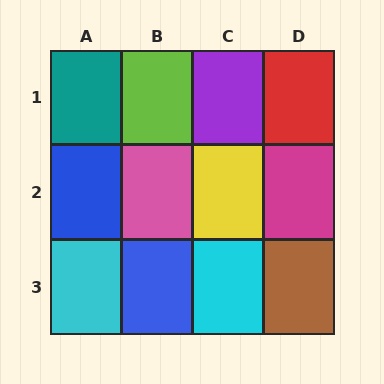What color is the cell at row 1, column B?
Lime.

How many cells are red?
1 cell is red.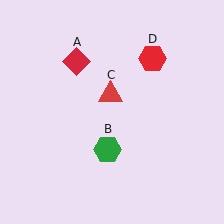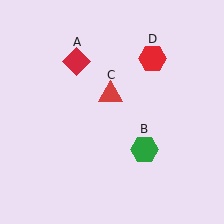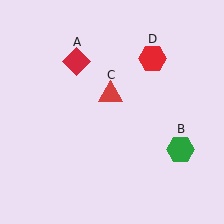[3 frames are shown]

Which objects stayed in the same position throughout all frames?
Red diamond (object A) and red triangle (object C) and red hexagon (object D) remained stationary.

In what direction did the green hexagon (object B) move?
The green hexagon (object B) moved right.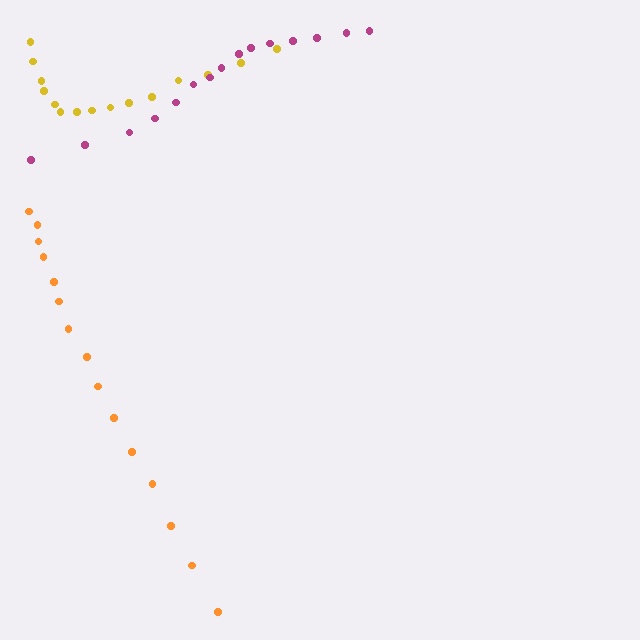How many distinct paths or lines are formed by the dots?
There are 3 distinct paths.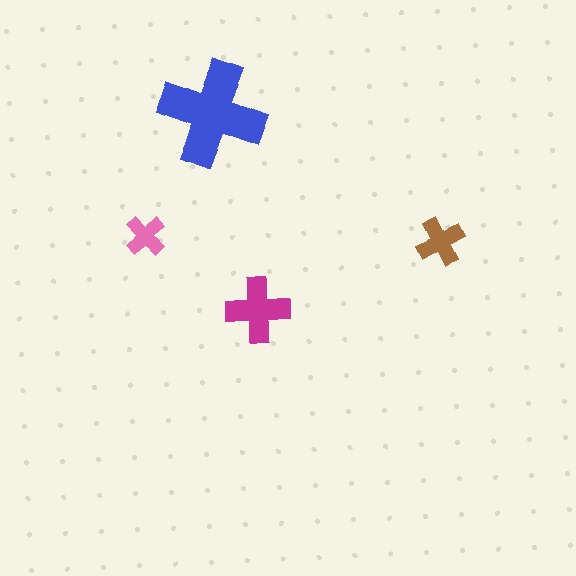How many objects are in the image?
There are 4 objects in the image.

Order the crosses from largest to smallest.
the blue one, the magenta one, the brown one, the pink one.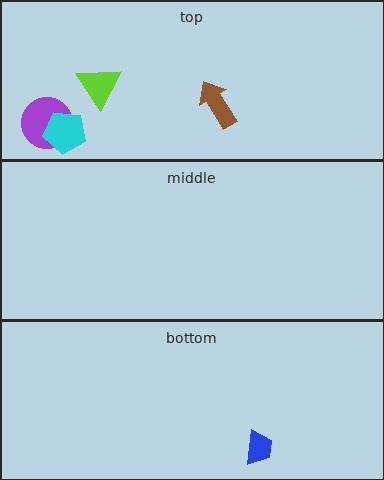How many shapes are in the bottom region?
1.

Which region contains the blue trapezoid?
The bottom region.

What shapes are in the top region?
The purple circle, the cyan pentagon, the brown arrow, the lime triangle.